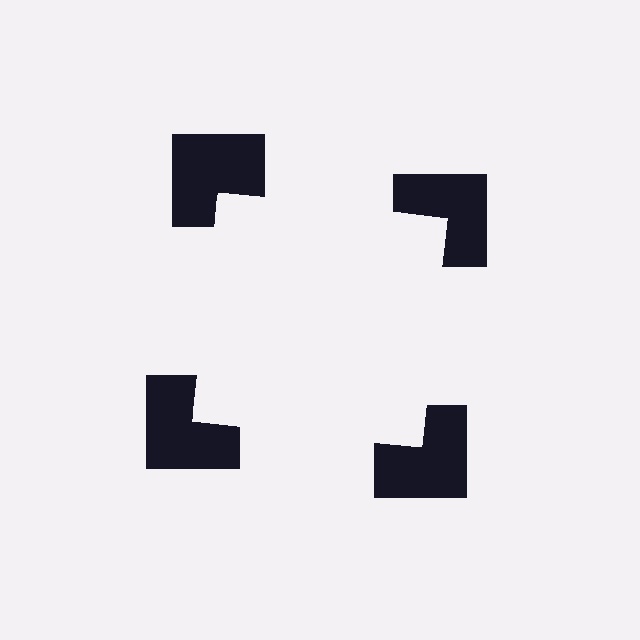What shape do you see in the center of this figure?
An illusory square — its edges are inferred from the aligned wedge cuts in the notched squares, not physically drawn.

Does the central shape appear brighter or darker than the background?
It typically appears slightly brighter than the background, even though no actual brightness change is drawn.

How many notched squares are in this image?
There are 4 — one at each vertex of the illusory square.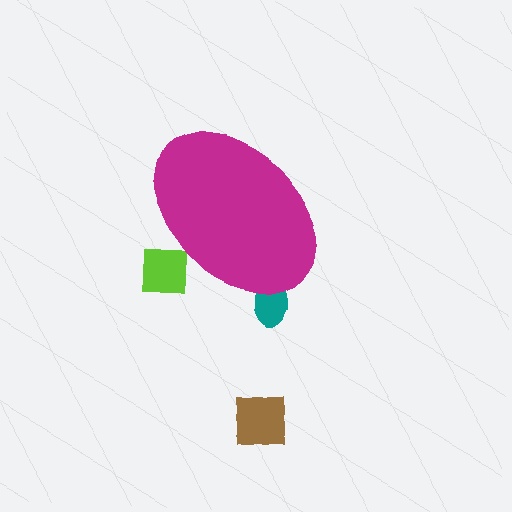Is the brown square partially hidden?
No, the brown square is fully visible.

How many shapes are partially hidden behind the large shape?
2 shapes are partially hidden.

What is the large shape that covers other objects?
A magenta ellipse.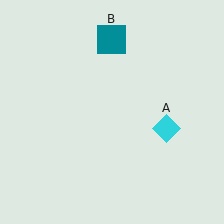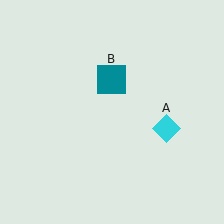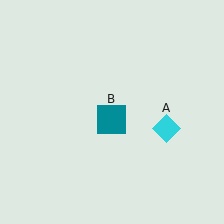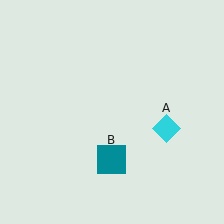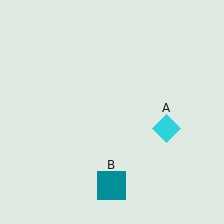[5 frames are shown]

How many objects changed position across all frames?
1 object changed position: teal square (object B).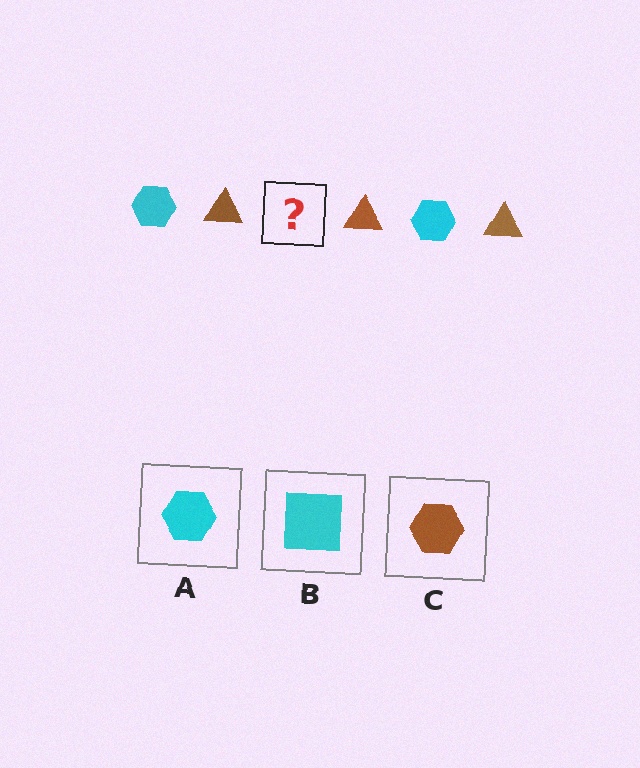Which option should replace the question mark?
Option A.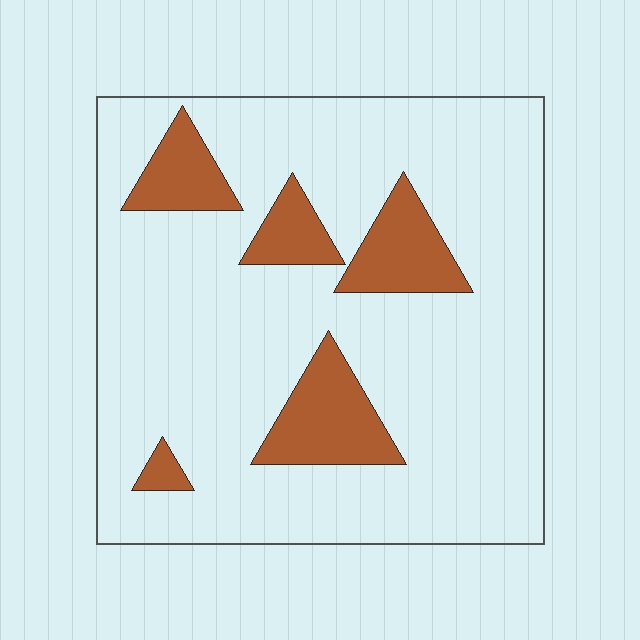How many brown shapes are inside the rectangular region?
5.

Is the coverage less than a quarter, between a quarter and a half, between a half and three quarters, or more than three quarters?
Less than a quarter.